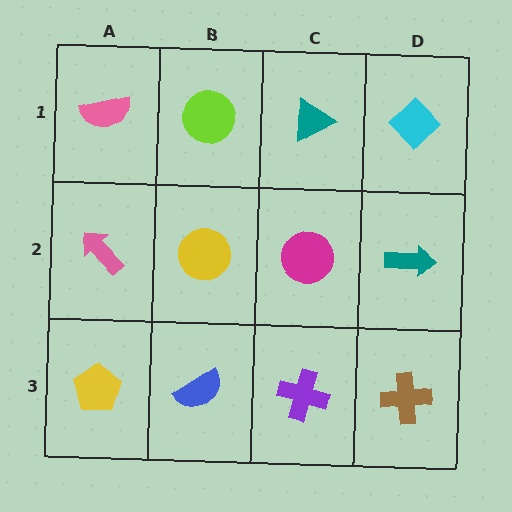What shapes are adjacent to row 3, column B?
A yellow circle (row 2, column B), a yellow pentagon (row 3, column A), a purple cross (row 3, column C).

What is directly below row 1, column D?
A teal arrow.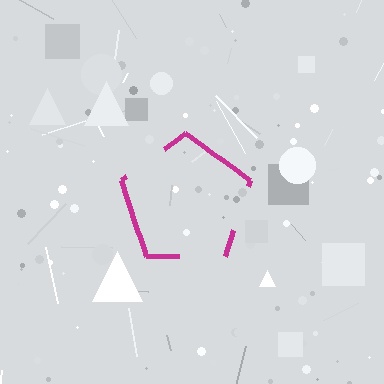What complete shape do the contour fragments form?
The contour fragments form a pentagon.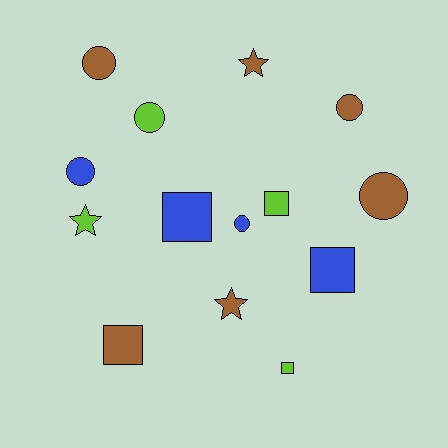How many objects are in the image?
There are 14 objects.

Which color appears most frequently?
Brown, with 6 objects.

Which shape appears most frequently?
Circle, with 6 objects.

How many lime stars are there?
There is 1 lime star.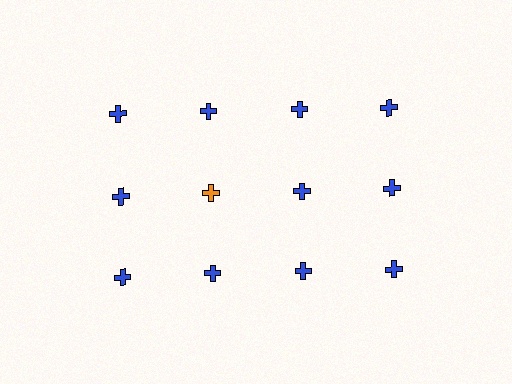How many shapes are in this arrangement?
There are 12 shapes arranged in a grid pattern.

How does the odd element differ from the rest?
It has a different color: orange instead of blue.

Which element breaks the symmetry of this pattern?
The orange cross in the second row, second from left column breaks the symmetry. All other shapes are blue crosses.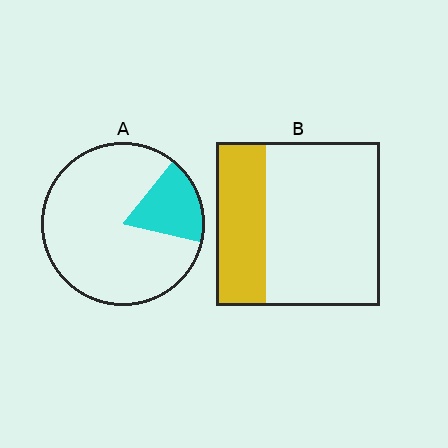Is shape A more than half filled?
No.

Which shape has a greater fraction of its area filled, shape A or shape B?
Shape B.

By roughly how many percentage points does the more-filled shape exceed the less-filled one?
By roughly 10 percentage points (B over A).